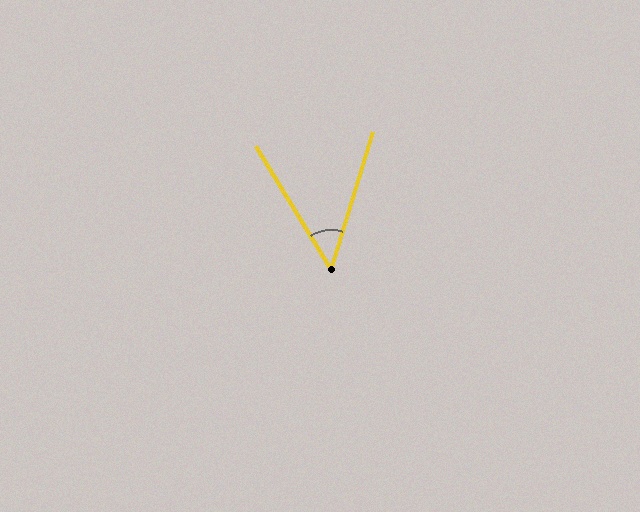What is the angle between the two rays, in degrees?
Approximately 48 degrees.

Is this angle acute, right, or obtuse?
It is acute.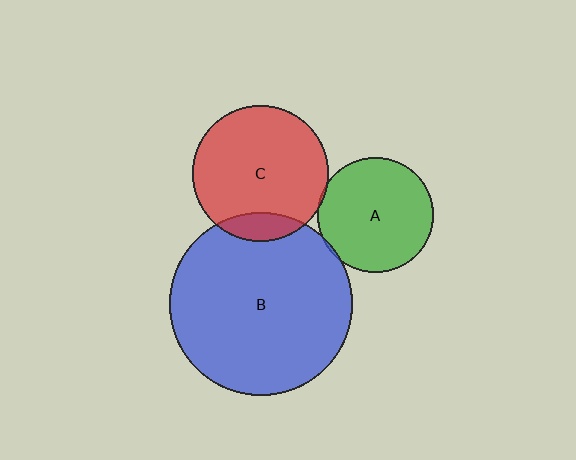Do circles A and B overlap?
Yes.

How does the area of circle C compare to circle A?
Approximately 1.4 times.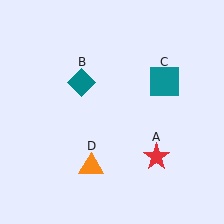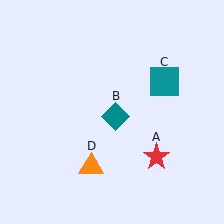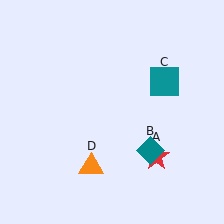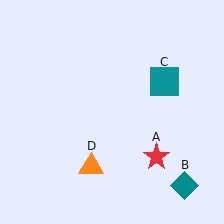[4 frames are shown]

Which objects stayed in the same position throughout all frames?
Red star (object A) and teal square (object C) and orange triangle (object D) remained stationary.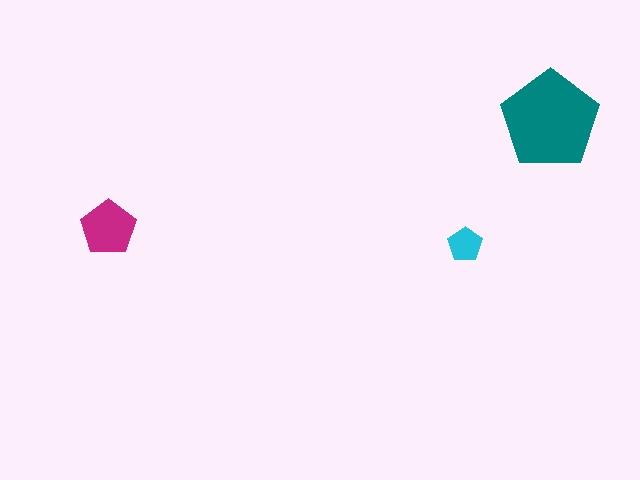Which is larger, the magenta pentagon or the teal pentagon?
The teal one.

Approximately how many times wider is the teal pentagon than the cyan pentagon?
About 3 times wider.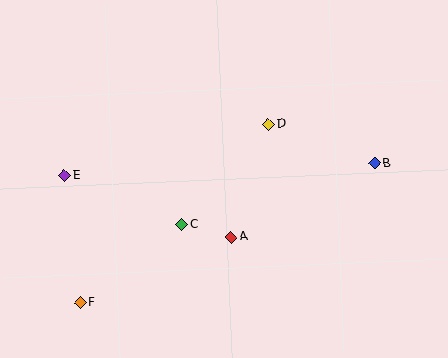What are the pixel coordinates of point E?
Point E is at (64, 176).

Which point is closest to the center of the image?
Point A at (231, 237) is closest to the center.